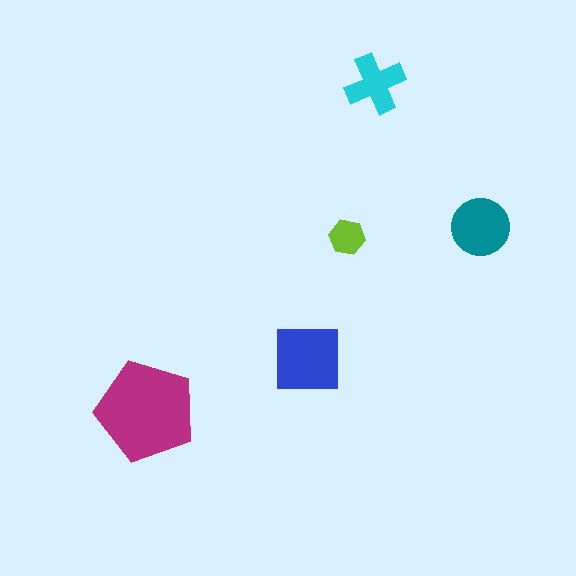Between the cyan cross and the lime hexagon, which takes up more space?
The cyan cross.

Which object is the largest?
The magenta pentagon.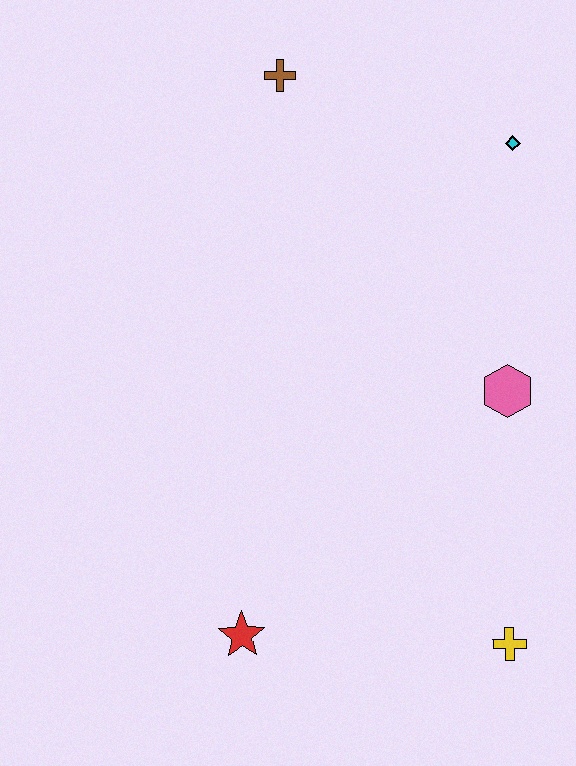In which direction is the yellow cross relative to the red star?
The yellow cross is to the right of the red star.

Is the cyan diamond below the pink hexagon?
No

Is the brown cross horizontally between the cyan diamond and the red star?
Yes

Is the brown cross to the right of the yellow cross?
No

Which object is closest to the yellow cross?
The pink hexagon is closest to the yellow cross.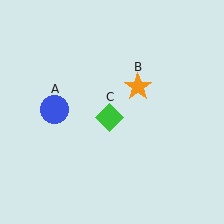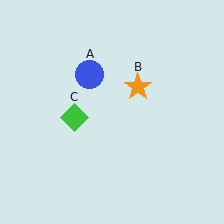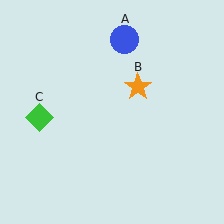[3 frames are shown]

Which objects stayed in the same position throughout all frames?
Orange star (object B) remained stationary.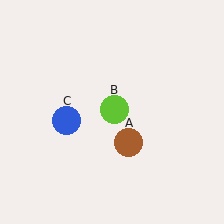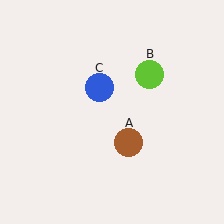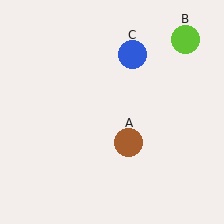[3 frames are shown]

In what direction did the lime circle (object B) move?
The lime circle (object B) moved up and to the right.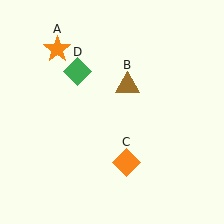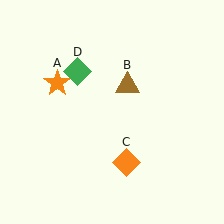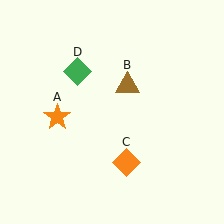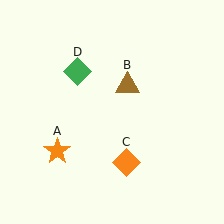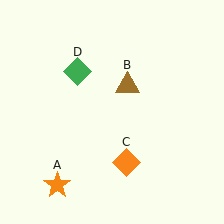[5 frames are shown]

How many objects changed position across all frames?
1 object changed position: orange star (object A).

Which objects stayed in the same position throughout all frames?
Brown triangle (object B) and orange diamond (object C) and green diamond (object D) remained stationary.